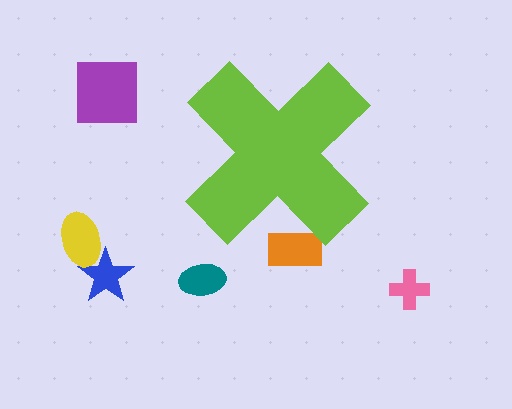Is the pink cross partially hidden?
No, the pink cross is fully visible.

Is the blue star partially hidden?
No, the blue star is fully visible.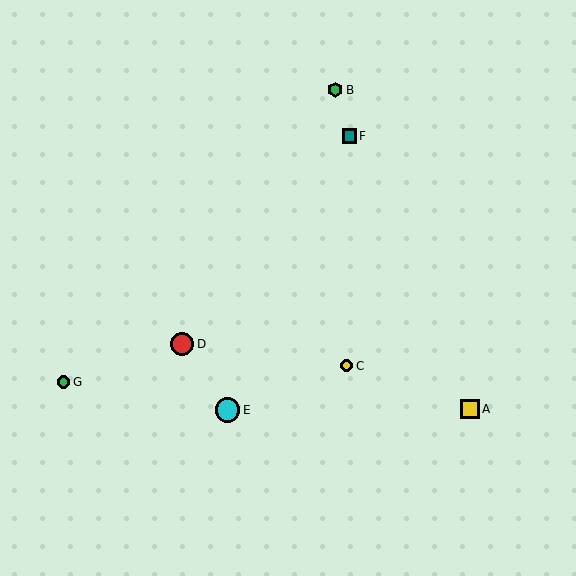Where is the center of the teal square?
The center of the teal square is at (349, 136).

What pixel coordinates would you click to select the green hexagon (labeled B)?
Click at (335, 90) to select the green hexagon B.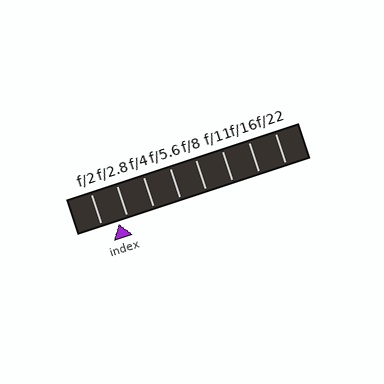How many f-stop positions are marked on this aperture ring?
There are 8 f-stop positions marked.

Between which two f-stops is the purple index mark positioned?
The index mark is between f/2 and f/2.8.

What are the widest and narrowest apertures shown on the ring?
The widest aperture shown is f/2 and the narrowest is f/22.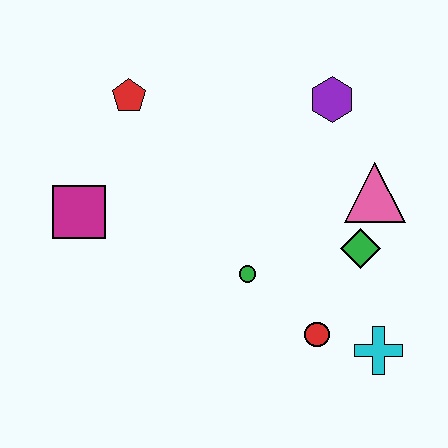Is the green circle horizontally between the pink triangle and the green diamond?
No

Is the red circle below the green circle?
Yes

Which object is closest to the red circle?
The cyan cross is closest to the red circle.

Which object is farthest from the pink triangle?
The magenta square is farthest from the pink triangle.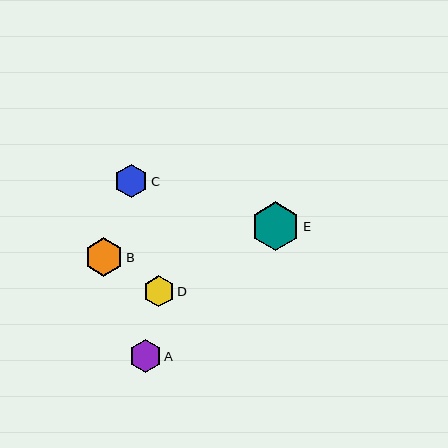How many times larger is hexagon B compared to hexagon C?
Hexagon B is approximately 1.2 times the size of hexagon C.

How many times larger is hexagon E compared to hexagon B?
Hexagon E is approximately 1.3 times the size of hexagon B.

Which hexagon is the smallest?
Hexagon D is the smallest with a size of approximately 31 pixels.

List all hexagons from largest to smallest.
From largest to smallest: E, B, C, A, D.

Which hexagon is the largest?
Hexagon E is the largest with a size of approximately 49 pixels.